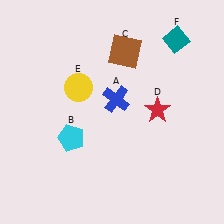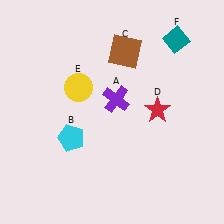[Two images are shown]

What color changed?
The cross (A) changed from blue in Image 1 to purple in Image 2.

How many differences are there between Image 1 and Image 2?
There is 1 difference between the two images.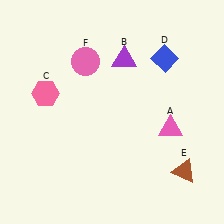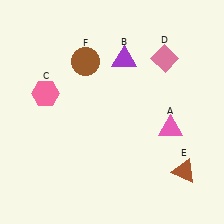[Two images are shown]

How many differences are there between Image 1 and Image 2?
There are 2 differences between the two images.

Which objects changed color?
D changed from blue to pink. F changed from pink to brown.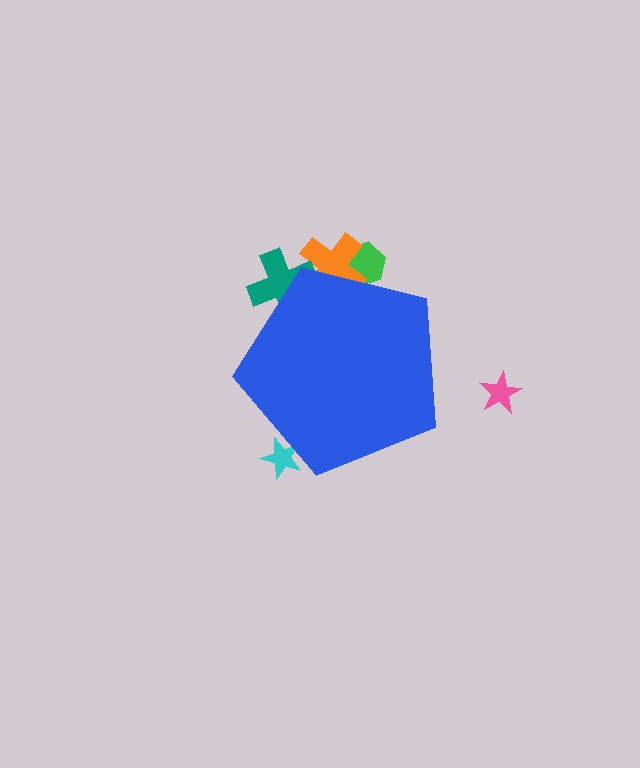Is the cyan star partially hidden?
Yes, the cyan star is partially hidden behind the blue pentagon.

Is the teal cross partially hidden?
Yes, the teal cross is partially hidden behind the blue pentagon.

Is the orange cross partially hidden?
Yes, the orange cross is partially hidden behind the blue pentagon.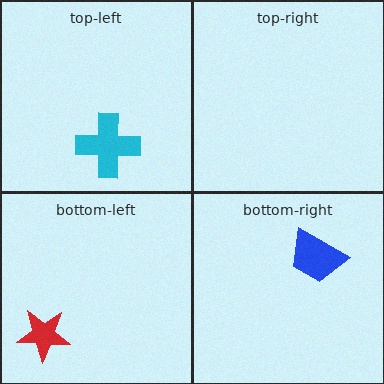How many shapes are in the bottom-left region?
1.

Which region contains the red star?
The bottom-left region.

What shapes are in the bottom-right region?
The blue trapezoid.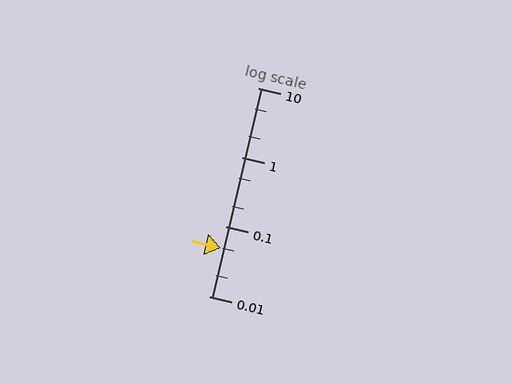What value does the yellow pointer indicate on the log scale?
The pointer indicates approximately 0.049.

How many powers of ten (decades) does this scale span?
The scale spans 3 decades, from 0.01 to 10.